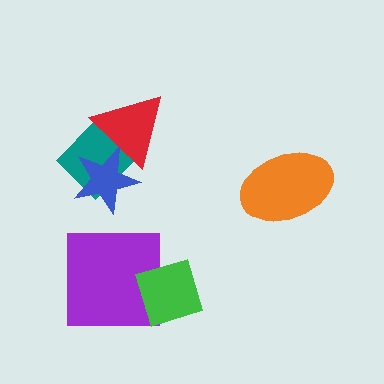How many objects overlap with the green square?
1 object overlaps with the green square.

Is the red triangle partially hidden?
Yes, it is partially covered by another shape.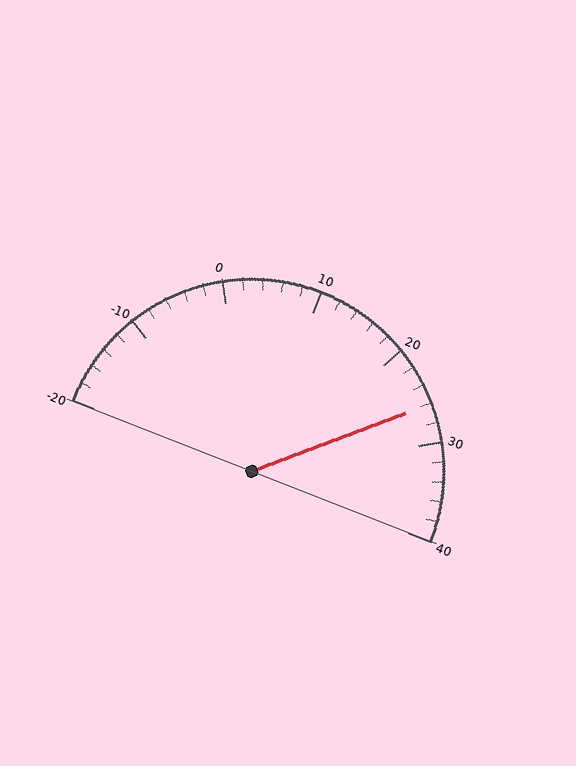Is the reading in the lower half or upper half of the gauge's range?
The reading is in the upper half of the range (-20 to 40).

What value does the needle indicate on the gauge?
The needle indicates approximately 26.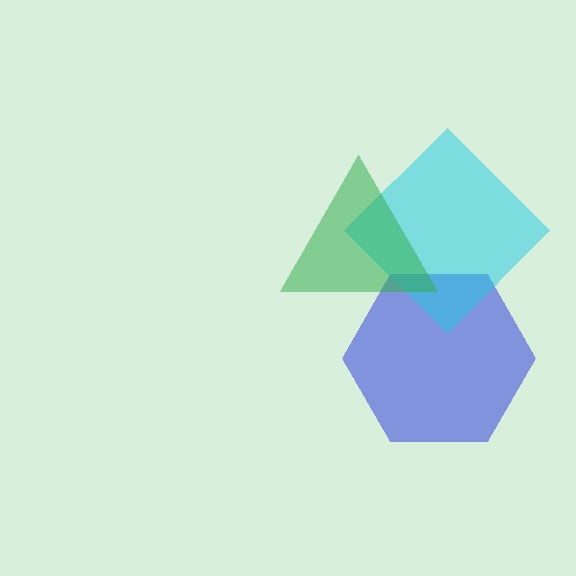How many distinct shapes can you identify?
There are 3 distinct shapes: a blue hexagon, a cyan diamond, a green triangle.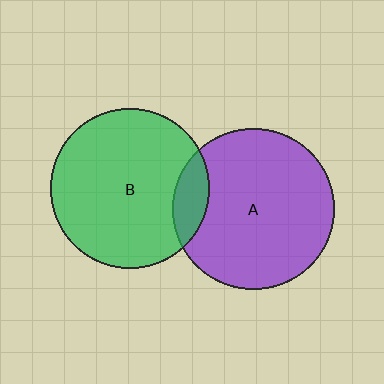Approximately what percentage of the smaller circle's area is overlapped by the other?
Approximately 10%.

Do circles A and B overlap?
Yes.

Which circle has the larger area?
Circle A (purple).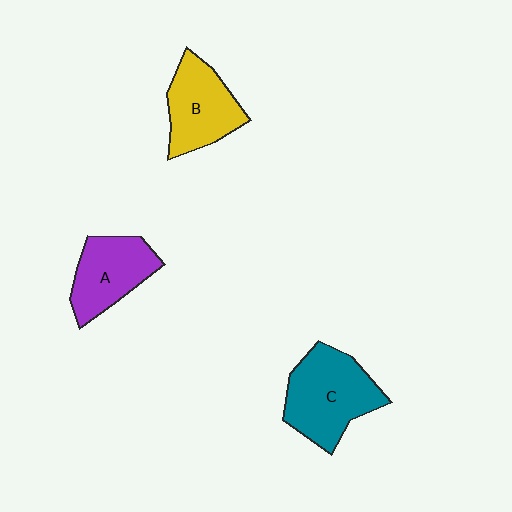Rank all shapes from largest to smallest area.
From largest to smallest: C (teal), B (yellow), A (purple).